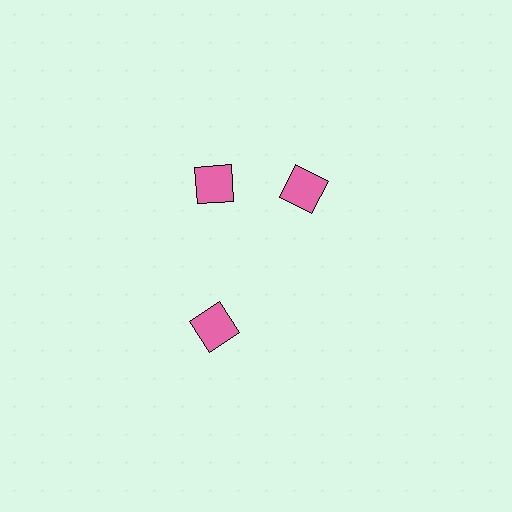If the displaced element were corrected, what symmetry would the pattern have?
It would have 3-fold rotational symmetry — the pattern would map onto itself every 120 degrees.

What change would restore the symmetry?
The symmetry would be restored by rotating it back into even spacing with its neighbors so that all 3 squares sit at equal angles and equal distance from the center.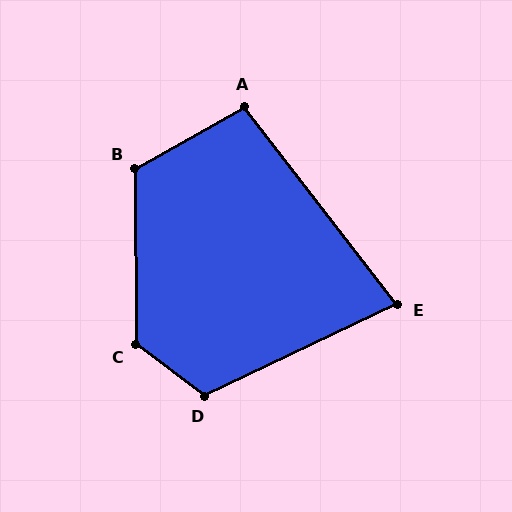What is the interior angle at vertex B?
Approximately 119 degrees (obtuse).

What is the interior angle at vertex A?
Approximately 99 degrees (obtuse).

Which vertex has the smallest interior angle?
E, at approximately 78 degrees.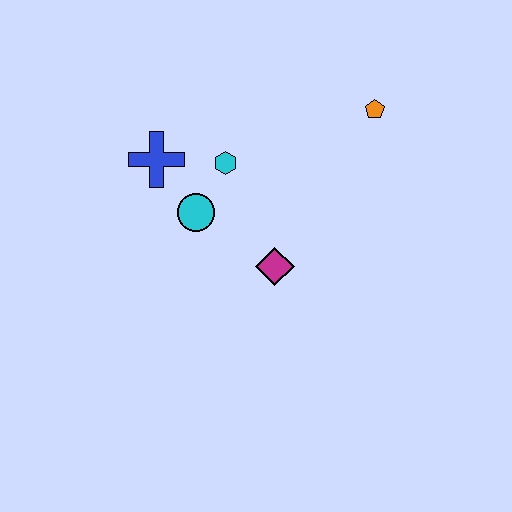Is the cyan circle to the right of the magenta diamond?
No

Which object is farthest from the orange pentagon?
The blue cross is farthest from the orange pentagon.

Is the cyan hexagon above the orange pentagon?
No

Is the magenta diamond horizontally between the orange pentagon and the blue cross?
Yes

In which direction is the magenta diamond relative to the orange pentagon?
The magenta diamond is below the orange pentagon.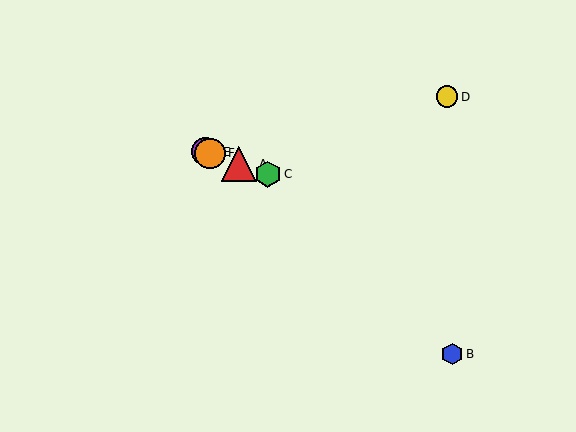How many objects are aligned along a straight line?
4 objects (A, C, E, F) are aligned along a straight line.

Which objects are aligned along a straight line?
Objects A, C, E, F are aligned along a straight line.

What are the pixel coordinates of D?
Object D is at (447, 97).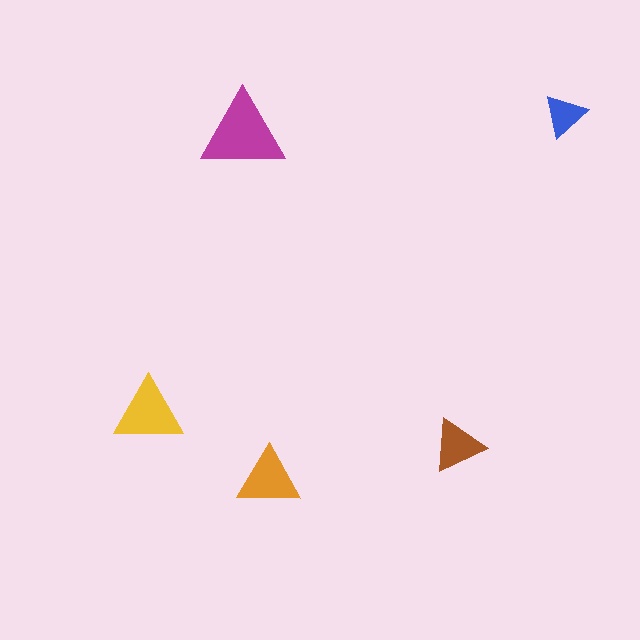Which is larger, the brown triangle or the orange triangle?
The orange one.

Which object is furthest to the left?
The yellow triangle is leftmost.